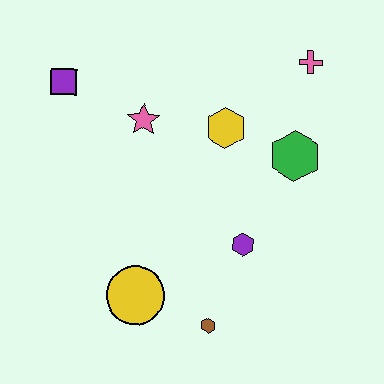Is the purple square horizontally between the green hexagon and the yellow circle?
No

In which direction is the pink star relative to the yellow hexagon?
The pink star is to the left of the yellow hexagon.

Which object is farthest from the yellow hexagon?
The brown hexagon is farthest from the yellow hexagon.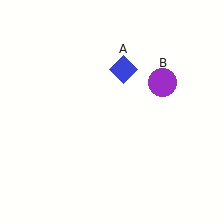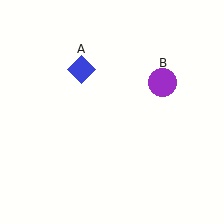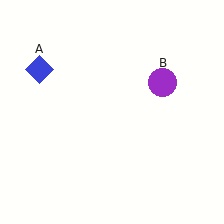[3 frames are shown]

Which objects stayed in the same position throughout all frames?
Purple circle (object B) remained stationary.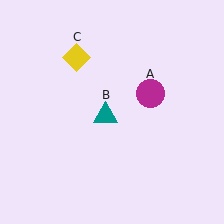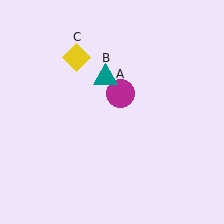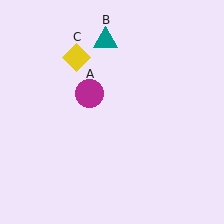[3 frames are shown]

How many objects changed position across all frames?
2 objects changed position: magenta circle (object A), teal triangle (object B).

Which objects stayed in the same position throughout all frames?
Yellow diamond (object C) remained stationary.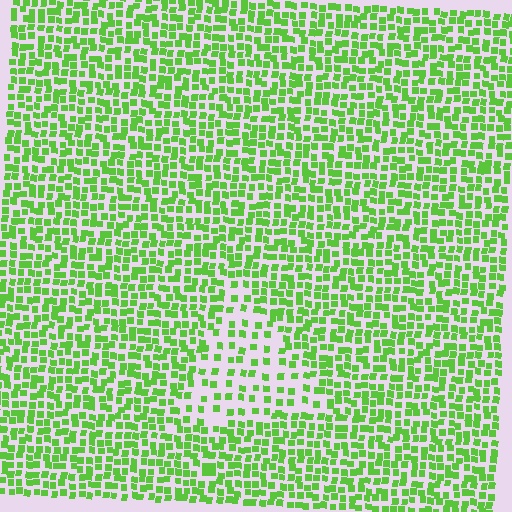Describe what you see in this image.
The image contains small lime elements arranged at two different densities. A triangle-shaped region is visible where the elements are less densely packed than the surrounding area.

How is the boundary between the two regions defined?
The boundary is defined by a change in element density (approximately 2.1x ratio). All elements are the same color, size, and shape.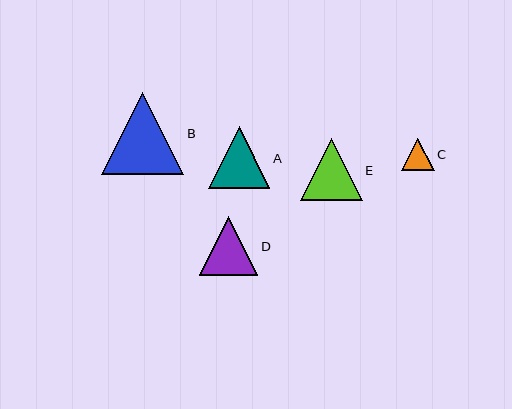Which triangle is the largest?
Triangle B is the largest with a size of approximately 82 pixels.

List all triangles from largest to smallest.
From largest to smallest: B, E, A, D, C.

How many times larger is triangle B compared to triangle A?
Triangle B is approximately 1.3 times the size of triangle A.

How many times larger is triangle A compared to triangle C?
Triangle A is approximately 1.9 times the size of triangle C.